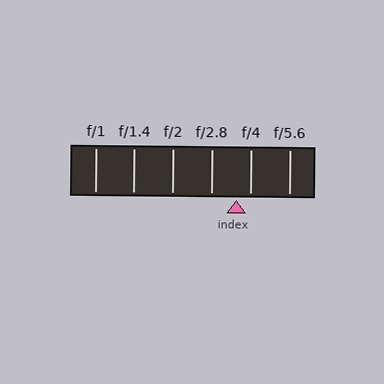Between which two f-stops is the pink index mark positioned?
The index mark is between f/2.8 and f/4.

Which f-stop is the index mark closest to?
The index mark is closest to f/4.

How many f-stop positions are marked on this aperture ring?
There are 6 f-stop positions marked.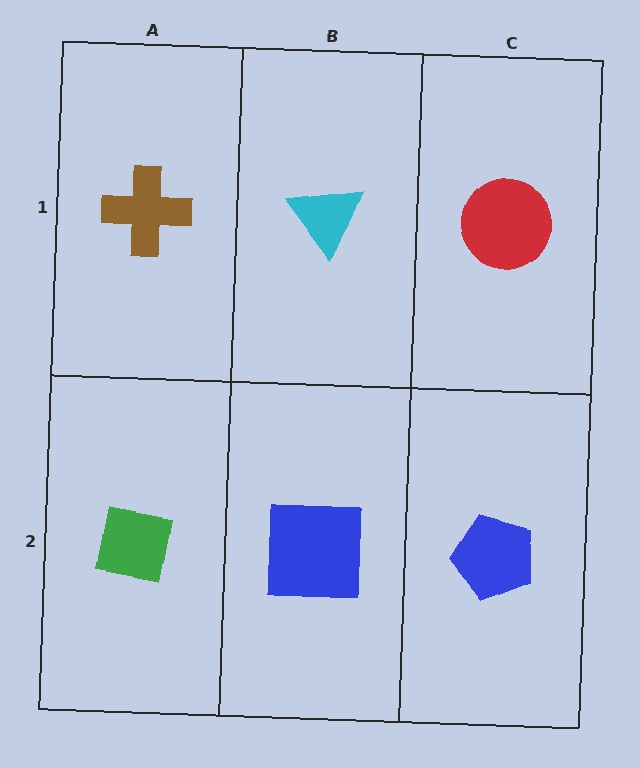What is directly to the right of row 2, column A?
A blue square.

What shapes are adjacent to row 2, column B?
A cyan triangle (row 1, column B), a green square (row 2, column A), a blue pentagon (row 2, column C).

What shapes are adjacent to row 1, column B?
A blue square (row 2, column B), a brown cross (row 1, column A), a red circle (row 1, column C).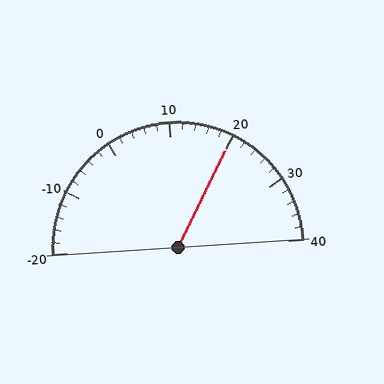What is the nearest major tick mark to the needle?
The nearest major tick mark is 20.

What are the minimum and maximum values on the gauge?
The gauge ranges from -20 to 40.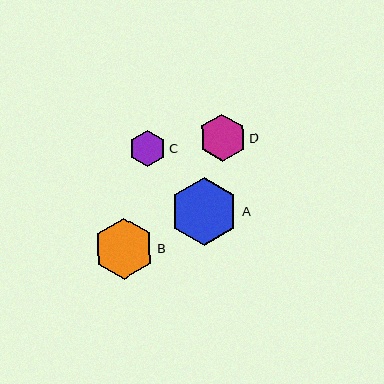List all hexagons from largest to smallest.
From largest to smallest: A, B, D, C.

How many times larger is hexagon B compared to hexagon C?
Hexagon B is approximately 1.7 times the size of hexagon C.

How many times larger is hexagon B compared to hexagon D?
Hexagon B is approximately 1.3 times the size of hexagon D.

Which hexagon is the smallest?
Hexagon C is the smallest with a size of approximately 37 pixels.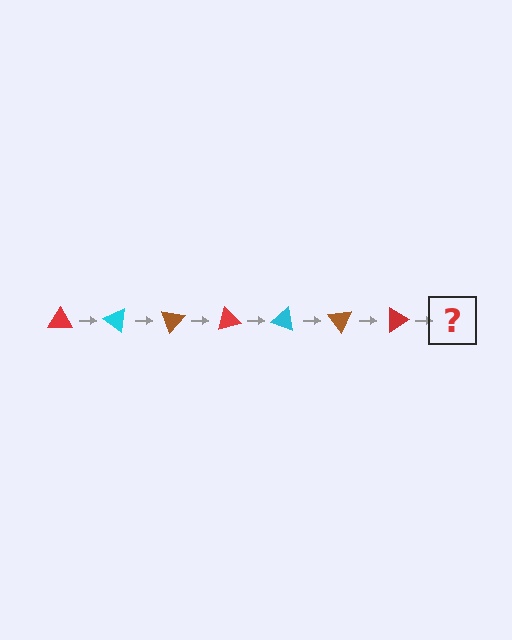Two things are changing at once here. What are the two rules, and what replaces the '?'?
The two rules are that it rotates 35 degrees each step and the color cycles through red, cyan, and brown. The '?' should be a cyan triangle, rotated 245 degrees from the start.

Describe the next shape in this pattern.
It should be a cyan triangle, rotated 245 degrees from the start.